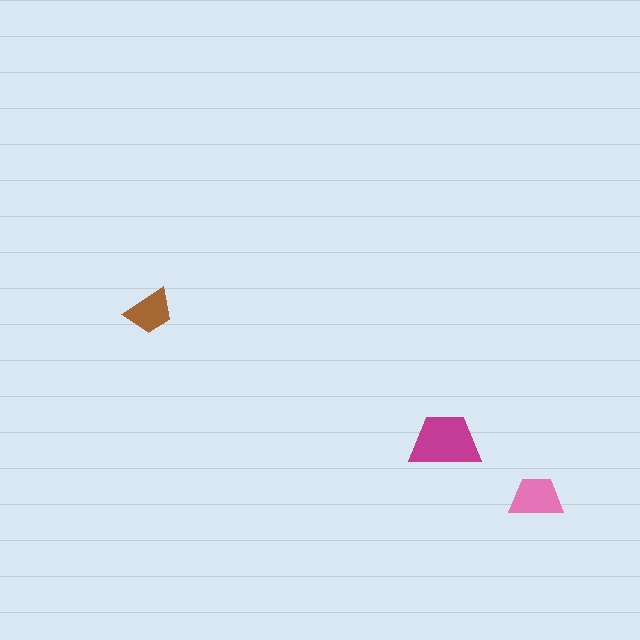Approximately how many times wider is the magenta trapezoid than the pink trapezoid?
About 1.5 times wider.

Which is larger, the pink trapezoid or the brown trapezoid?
The pink one.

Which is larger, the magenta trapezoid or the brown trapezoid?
The magenta one.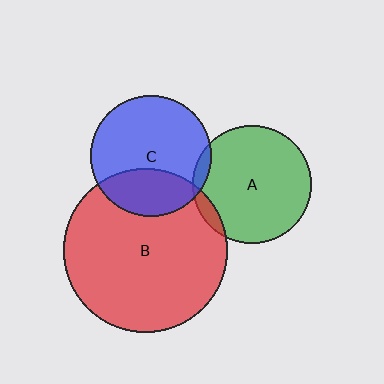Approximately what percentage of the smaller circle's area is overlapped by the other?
Approximately 5%.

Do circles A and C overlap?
Yes.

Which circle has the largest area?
Circle B (red).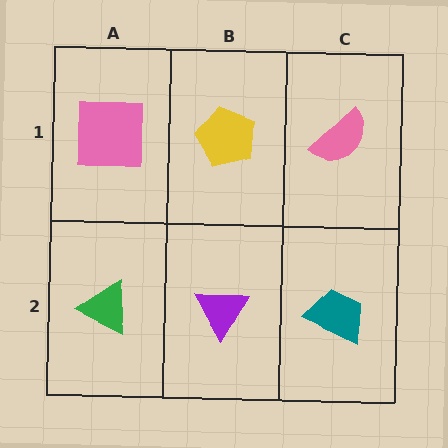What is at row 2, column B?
A purple triangle.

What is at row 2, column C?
A teal trapezoid.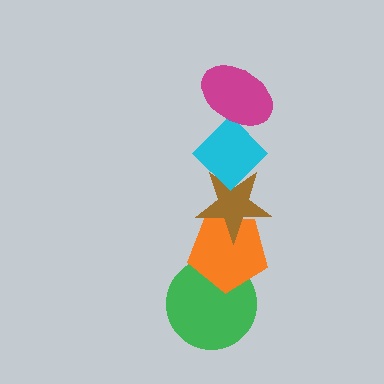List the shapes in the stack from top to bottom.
From top to bottom: the magenta ellipse, the cyan diamond, the brown star, the orange pentagon, the green circle.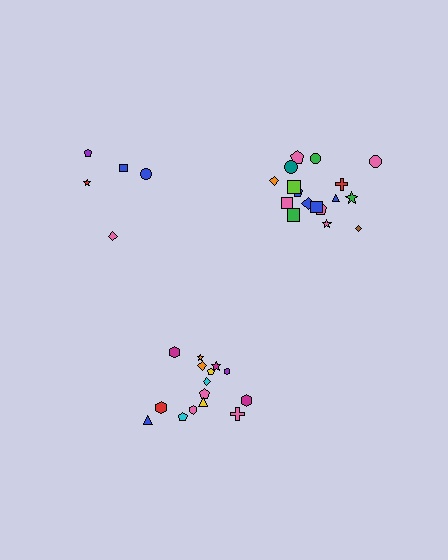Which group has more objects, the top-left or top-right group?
The top-right group.